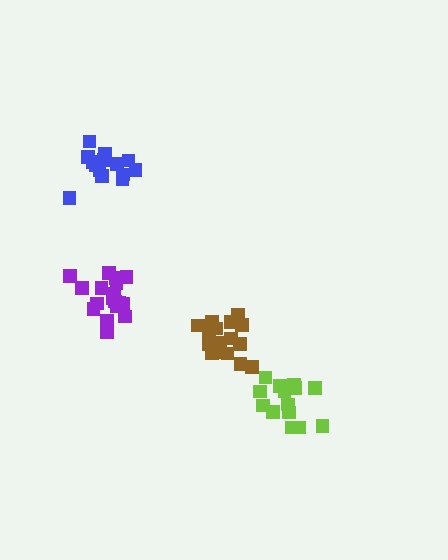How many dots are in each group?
Group 1: 19 dots, Group 2: 14 dots, Group 3: 16 dots, Group 4: 14 dots (63 total).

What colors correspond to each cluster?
The clusters are colored: purple, lime, brown, blue.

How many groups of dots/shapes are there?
There are 4 groups.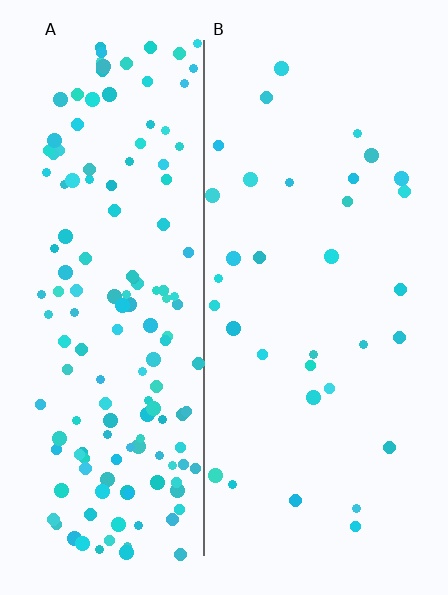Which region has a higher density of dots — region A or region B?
A (the left).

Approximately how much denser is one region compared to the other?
Approximately 4.7× — region A over region B.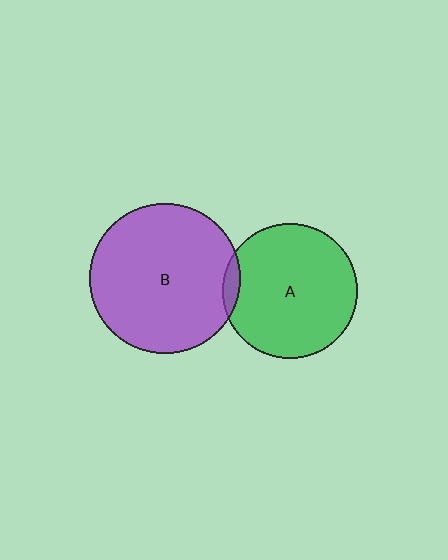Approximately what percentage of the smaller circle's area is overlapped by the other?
Approximately 5%.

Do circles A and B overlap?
Yes.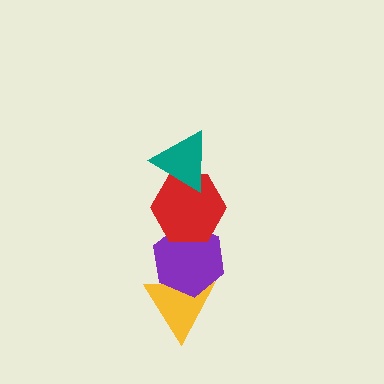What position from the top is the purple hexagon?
The purple hexagon is 3rd from the top.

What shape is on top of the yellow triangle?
The purple hexagon is on top of the yellow triangle.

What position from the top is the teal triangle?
The teal triangle is 1st from the top.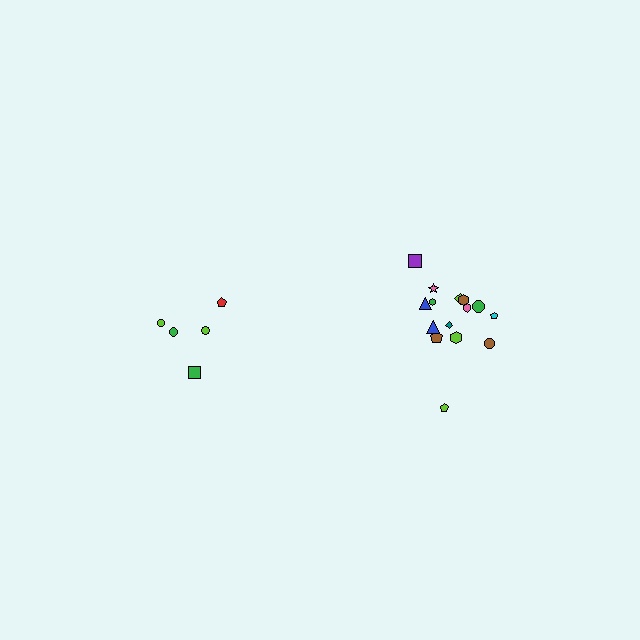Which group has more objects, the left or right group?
The right group.